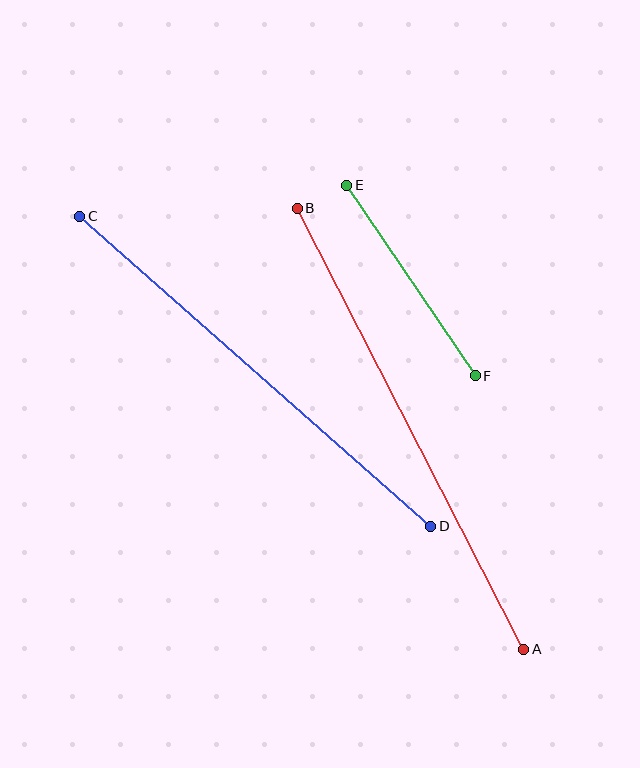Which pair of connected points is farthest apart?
Points A and B are farthest apart.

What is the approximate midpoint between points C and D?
The midpoint is at approximately (255, 371) pixels.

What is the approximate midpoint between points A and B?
The midpoint is at approximately (411, 429) pixels.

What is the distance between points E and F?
The distance is approximately 230 pixels.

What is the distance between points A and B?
The distance is approximately 496 pixels.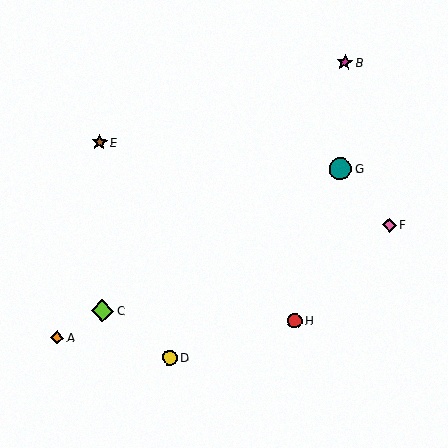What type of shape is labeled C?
Shape C is a lime diamond.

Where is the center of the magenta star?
The center of the magenta star is at (345, 62).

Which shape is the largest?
The teal circle (labeled G) is the largest.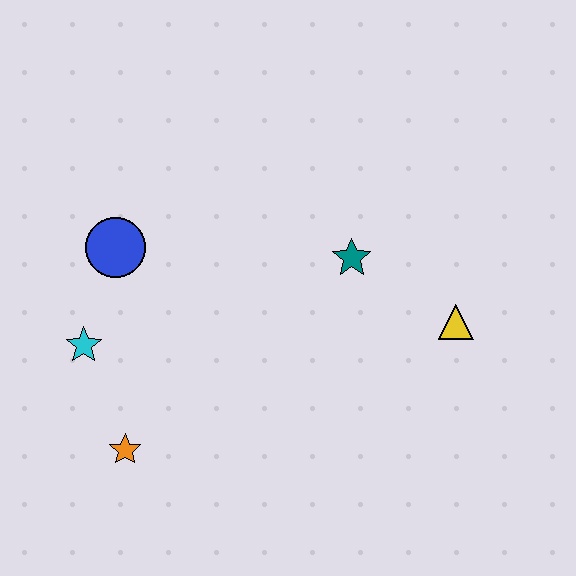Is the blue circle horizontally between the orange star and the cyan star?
Yes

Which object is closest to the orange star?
The cyan star is closest to the orange star.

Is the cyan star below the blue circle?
Yes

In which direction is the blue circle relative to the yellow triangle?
The blue circle is to the left of the yellow triangle.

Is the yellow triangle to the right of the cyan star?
Yes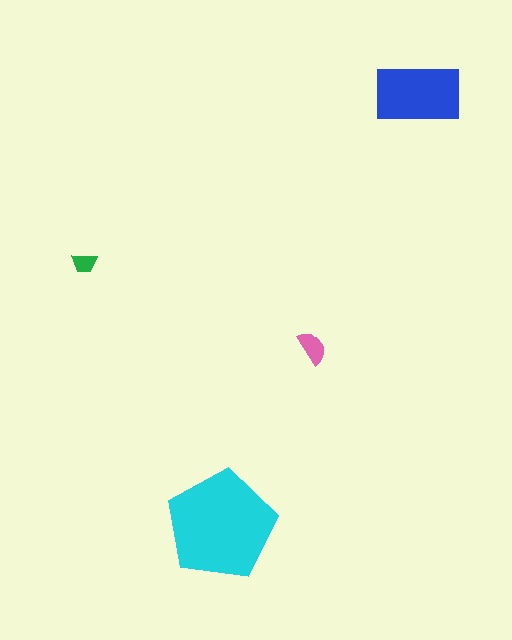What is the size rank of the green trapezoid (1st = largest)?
4th.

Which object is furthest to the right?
The blue rectangle is rightmost.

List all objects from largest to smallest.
The cyan pentagon, the blue rectangle, the pink semicircle, the green trapezoid.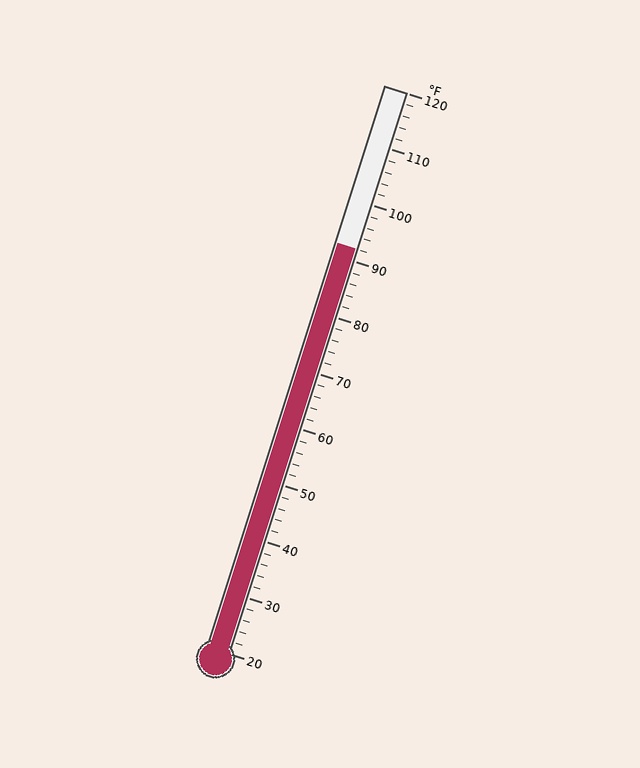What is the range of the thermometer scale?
The thermometer scale ranges from 20°F to 120°F.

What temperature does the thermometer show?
The thermometer shows approximately 92°F.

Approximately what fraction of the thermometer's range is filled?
The thermometer is filled to approximately 70% of its range.